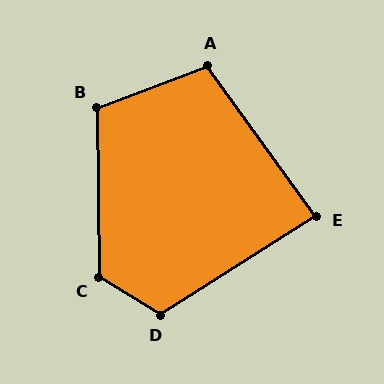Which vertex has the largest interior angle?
C, at approximately 121 degrees.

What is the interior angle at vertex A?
Approximately 105 degrees (obtuse).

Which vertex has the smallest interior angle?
E, at approximately 86 degrees.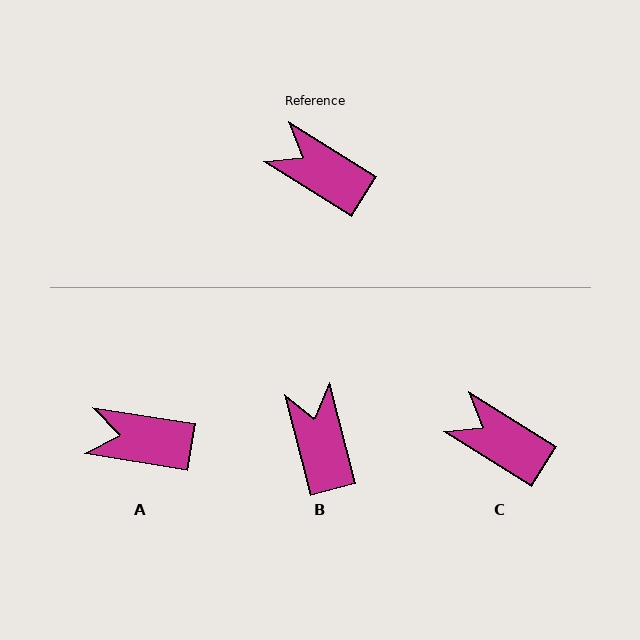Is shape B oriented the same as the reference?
No, it is off by about 44 degrees.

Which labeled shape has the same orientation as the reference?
C.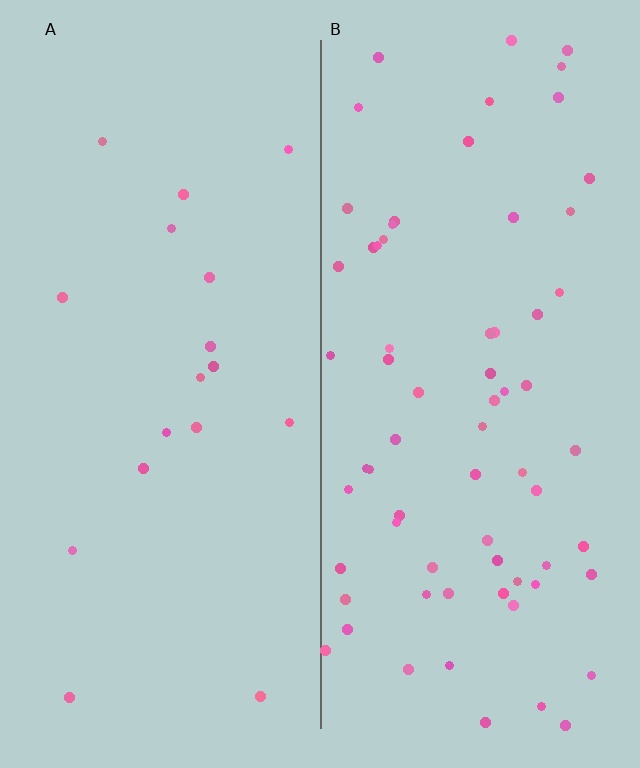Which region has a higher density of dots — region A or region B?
B (the right).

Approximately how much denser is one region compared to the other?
Approximately 3.9× — region B over region A.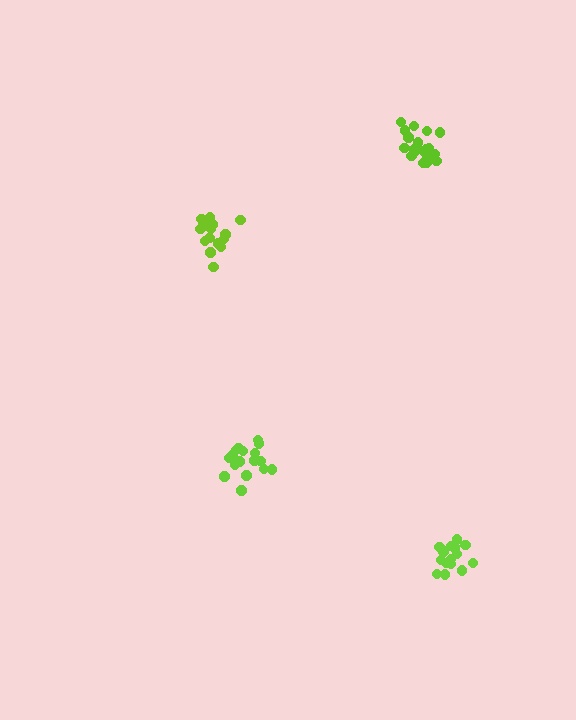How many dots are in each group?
Group 1: 20 dots, Group 2: 16 dots, Group 3: 16 dots, Group 4: 18 dots (70 total).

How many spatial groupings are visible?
There are 4 spatial groupings.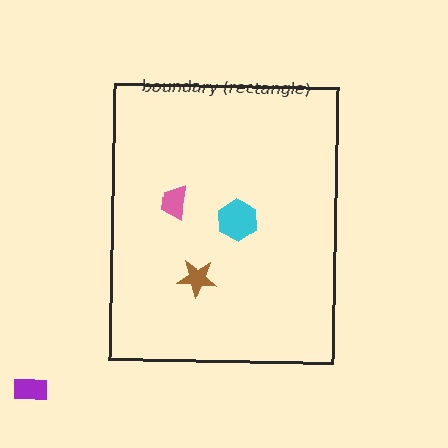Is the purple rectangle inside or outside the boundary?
Outside.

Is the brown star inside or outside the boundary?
Inside.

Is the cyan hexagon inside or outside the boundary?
Inside.